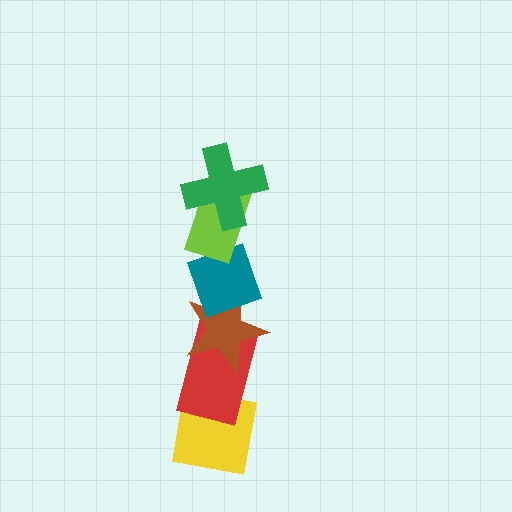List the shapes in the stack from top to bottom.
From top to bottom: the green cross, the lime rectangle, the teal diamond, the brown star, the red rectangle, the yellow square.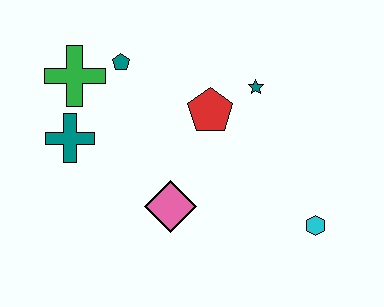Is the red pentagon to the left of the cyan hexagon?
Yes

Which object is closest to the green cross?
The teal pentagon is closest to the green cross.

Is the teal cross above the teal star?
No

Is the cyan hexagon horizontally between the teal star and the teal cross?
No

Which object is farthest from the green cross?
The cyan hexagon is farthest from the green cross.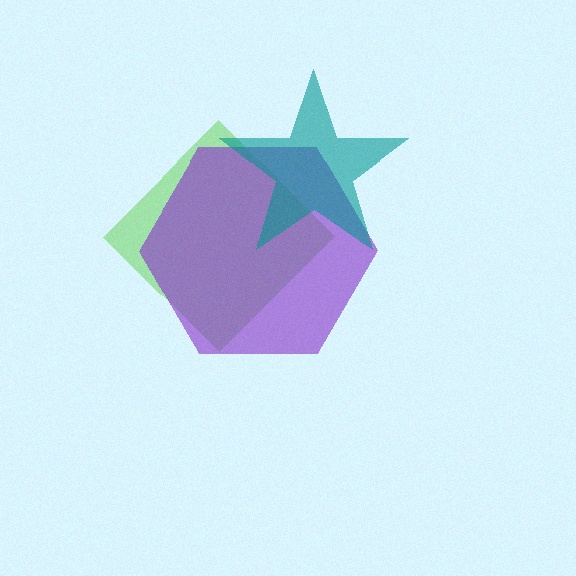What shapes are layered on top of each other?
The layered shapes are: a lime diamond, a purple hexagon, a teal star.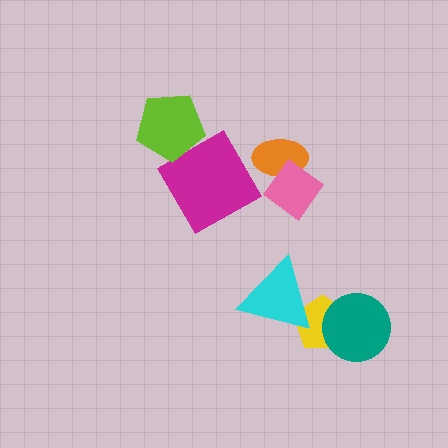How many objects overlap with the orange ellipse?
1 object overlaps with the orange ellipse.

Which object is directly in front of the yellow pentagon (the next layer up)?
The teal circle is directly in front of the yellow pentagon.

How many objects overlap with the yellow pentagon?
2 objects overlap with the yellow pentagon.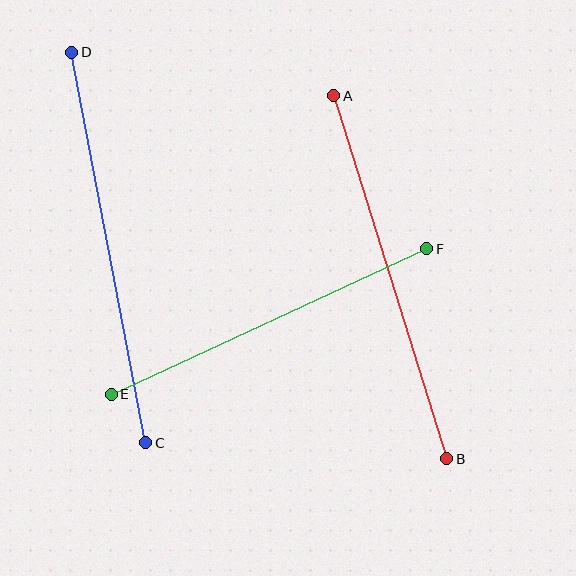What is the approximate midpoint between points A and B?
The midpoint is at approximately (390, 277) pixels.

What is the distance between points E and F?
The distance is approximately 348 pixels.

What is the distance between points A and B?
The distance is approximately 380 pixels.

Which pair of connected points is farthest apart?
Points C and D are farthest apart.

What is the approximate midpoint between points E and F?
The midpoint is at approximately (269, 322) pixels.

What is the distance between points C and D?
The distance is approximately 398 pixels.